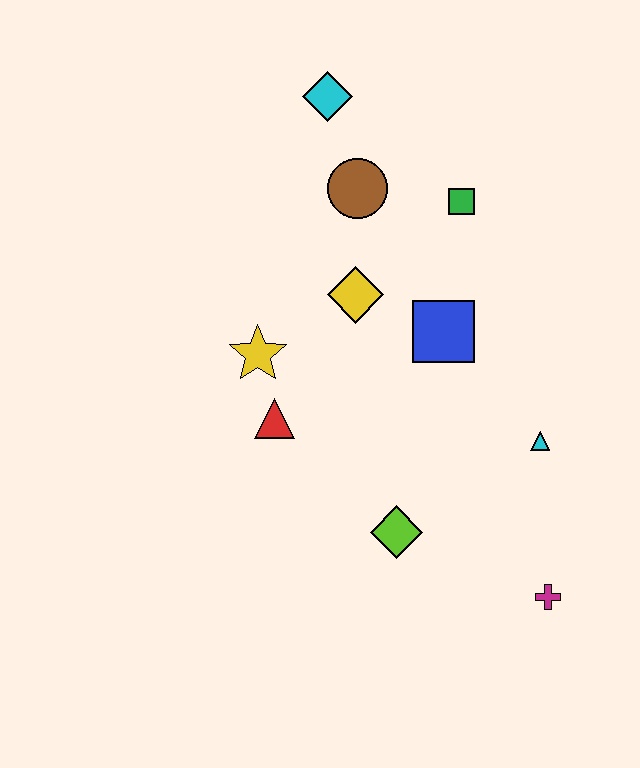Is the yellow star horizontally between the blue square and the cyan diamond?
No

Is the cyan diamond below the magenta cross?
No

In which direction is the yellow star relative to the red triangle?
The yellow star is above the red triangle.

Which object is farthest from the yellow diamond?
The magenta cross is farthest from the yellow diamond.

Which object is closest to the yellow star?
The red triangle is closest to the yellow star.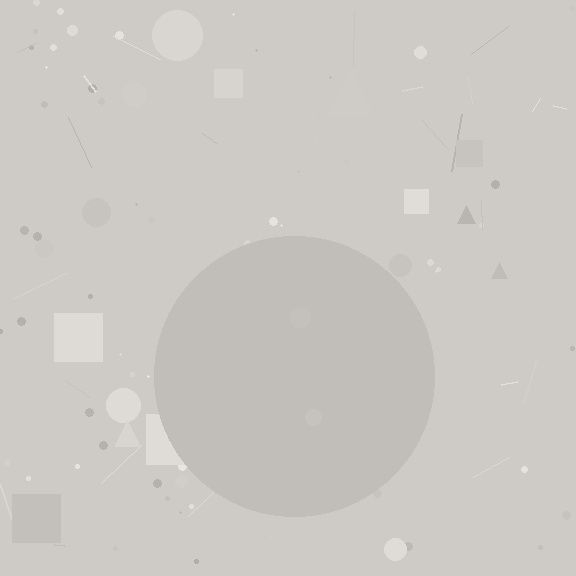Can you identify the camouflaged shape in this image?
The camouflaged shape is a circle.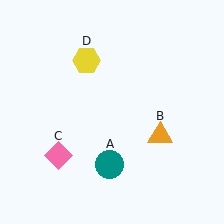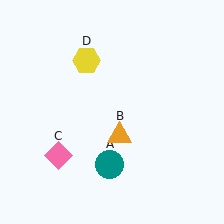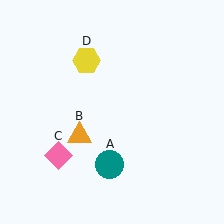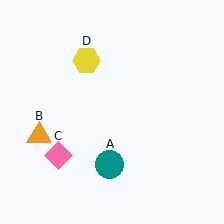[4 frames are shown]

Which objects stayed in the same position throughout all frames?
Teal circle (object A) and pink diamond (object C) and yellow hexagon (object D) remained stationary.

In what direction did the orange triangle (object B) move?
The orange triangle (object B) moved left.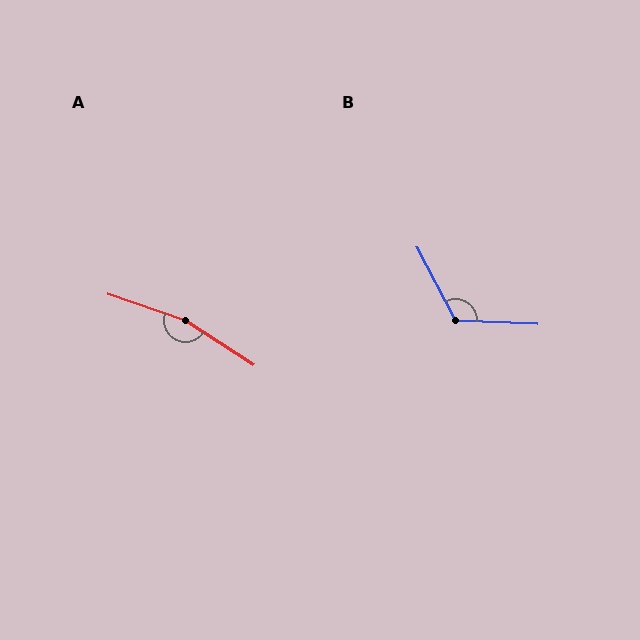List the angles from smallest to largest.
B (121°), A (166°).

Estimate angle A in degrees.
Approximately 166 degrees.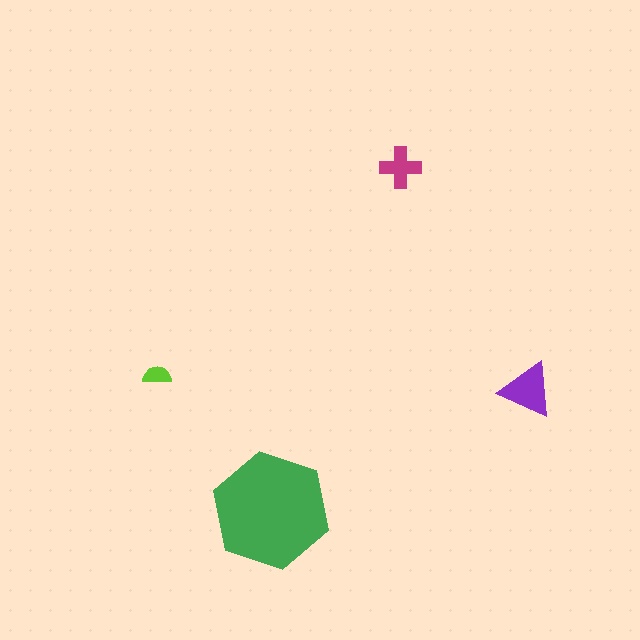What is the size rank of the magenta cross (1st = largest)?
3rd.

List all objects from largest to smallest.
The green hexagon, the purple triangle, the magenta cross, the lime semicircle.